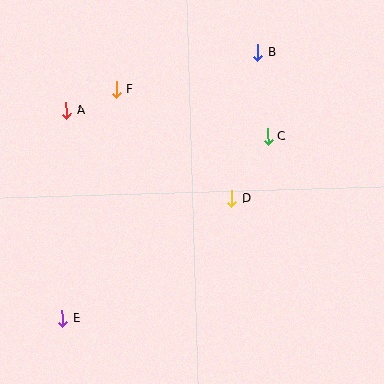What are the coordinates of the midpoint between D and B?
The midpoint between D and B is at (245, 126).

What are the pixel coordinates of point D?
Point D is at (232, 199).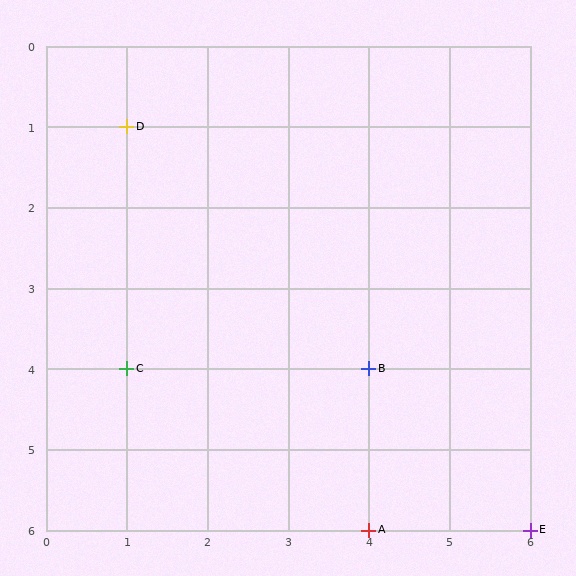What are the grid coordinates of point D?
Point D is at grid coordinates (1, 1).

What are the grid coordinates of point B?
Point B is at grid coordinates (4, 4).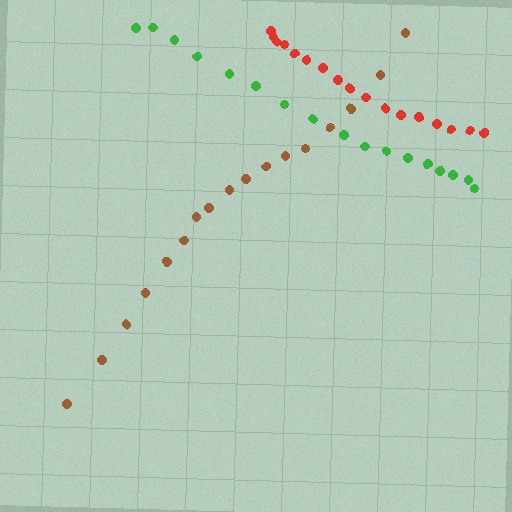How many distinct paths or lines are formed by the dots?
There are 3 distinct paths.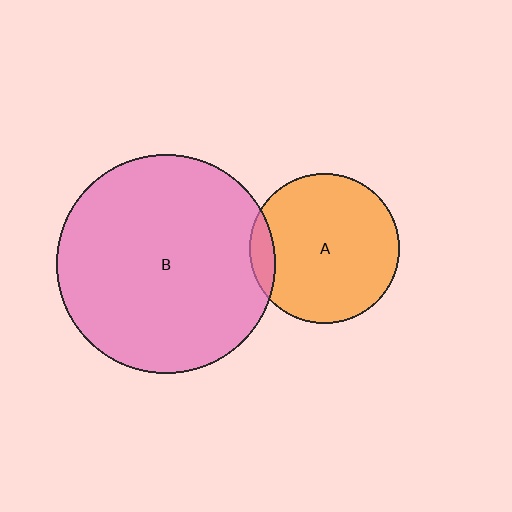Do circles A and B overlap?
Yes.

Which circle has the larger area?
Circle B (pink).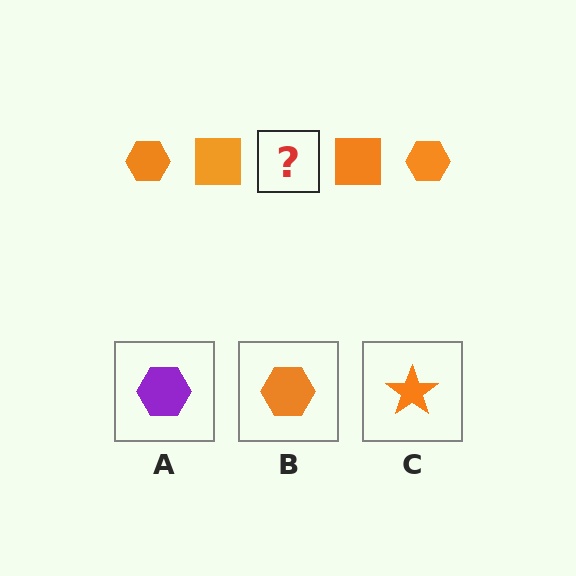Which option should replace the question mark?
Option B.